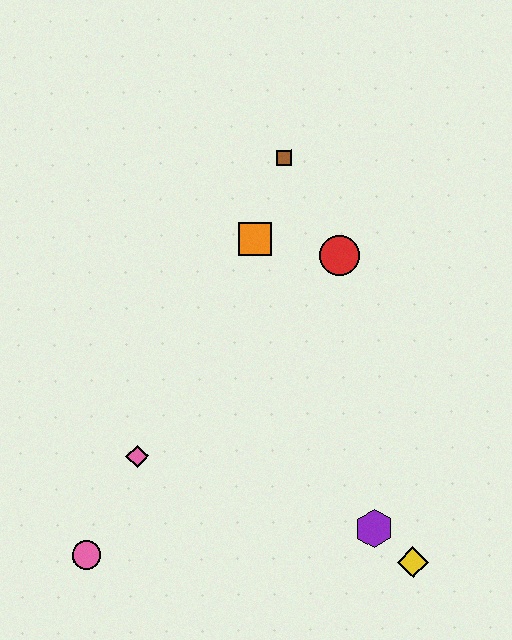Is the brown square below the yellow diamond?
No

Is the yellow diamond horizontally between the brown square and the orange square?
No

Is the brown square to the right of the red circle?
No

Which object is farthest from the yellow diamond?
The brown square is farthest from the yellow diamond.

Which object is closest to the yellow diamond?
The purple hexagon is closest to the yellow diamond.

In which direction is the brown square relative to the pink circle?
The brown square is above the pink circle.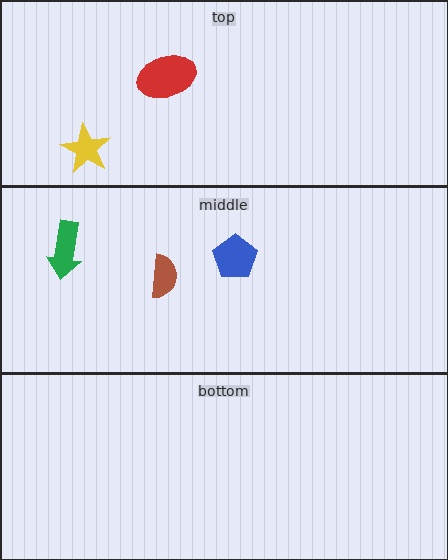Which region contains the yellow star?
The top region.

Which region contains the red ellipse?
The top region.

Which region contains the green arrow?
The middle region.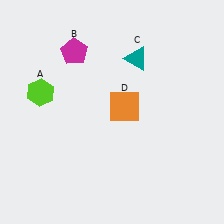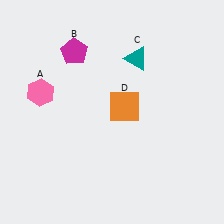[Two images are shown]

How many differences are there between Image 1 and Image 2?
There is 1 difference between the two images.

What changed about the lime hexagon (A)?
In Image 1, A is lime. In Image 2, it changed to pink.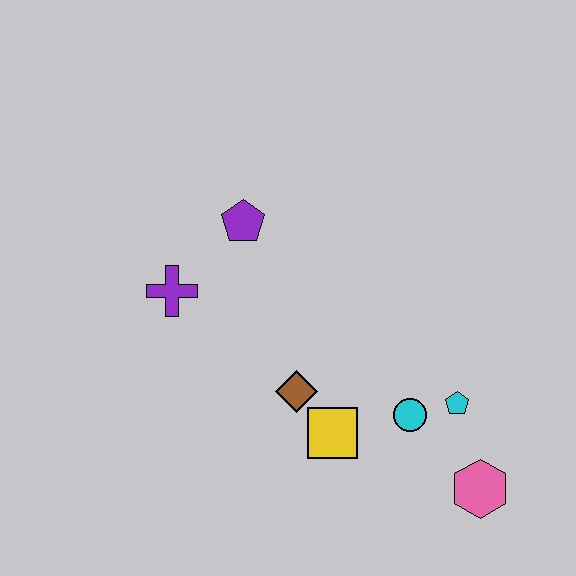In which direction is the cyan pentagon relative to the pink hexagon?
The cyan pentagon is above the pink hexagon.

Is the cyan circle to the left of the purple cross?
No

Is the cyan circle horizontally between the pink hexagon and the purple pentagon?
Yes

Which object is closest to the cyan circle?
The cyan pentagon is closest to the cyan circle.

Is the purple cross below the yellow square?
No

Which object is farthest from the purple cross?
The pink hexagon is farthest from the purple cross.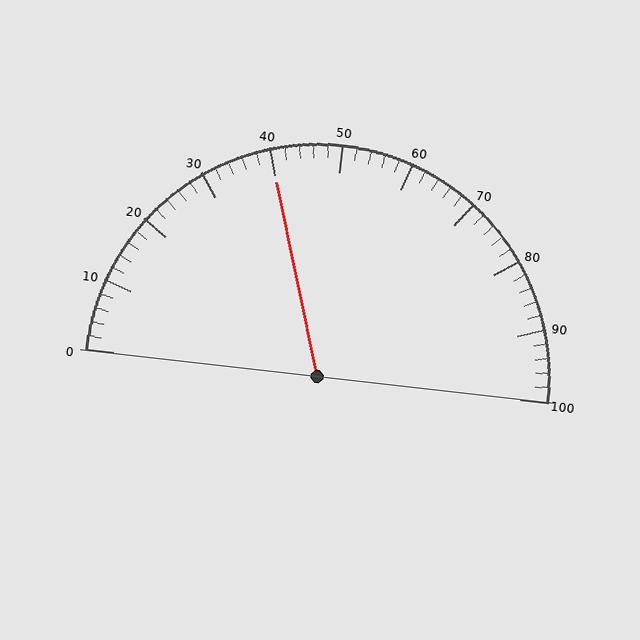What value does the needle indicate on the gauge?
The needle indicates approximately 40.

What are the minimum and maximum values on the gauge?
The gauge ranges from 0 to 100.